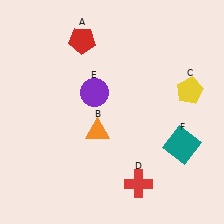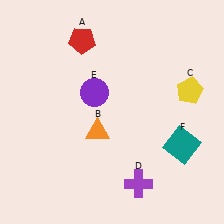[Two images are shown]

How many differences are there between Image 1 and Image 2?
There is 1 difference between the two images.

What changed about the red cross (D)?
In Image 1, D is red. In Image 2, it changed to purple.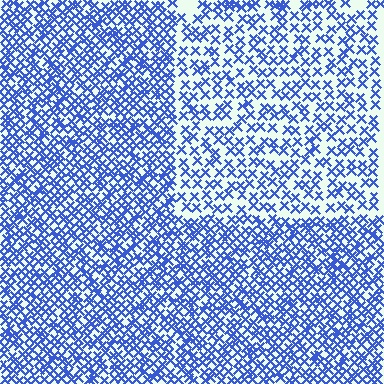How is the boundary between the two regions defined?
The boundary is defined by a change in element density (approximately 1.8x ratio). All elements are the same color, size, and shape.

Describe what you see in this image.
The image contains small blue elements arranged at two different densities. A rectangle-shaped region is visible where the elements are less densely packed than the surrounding area.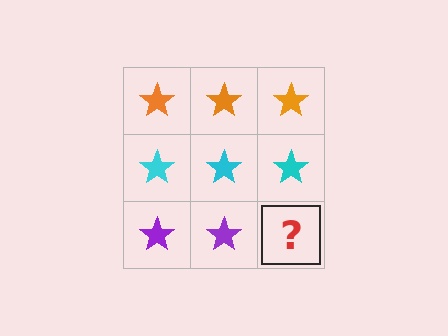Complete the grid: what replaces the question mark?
The question mark should be replaced with a purple star.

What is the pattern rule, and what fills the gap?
The rule is that each row has a consistent color. The gap should be filled with a purple star.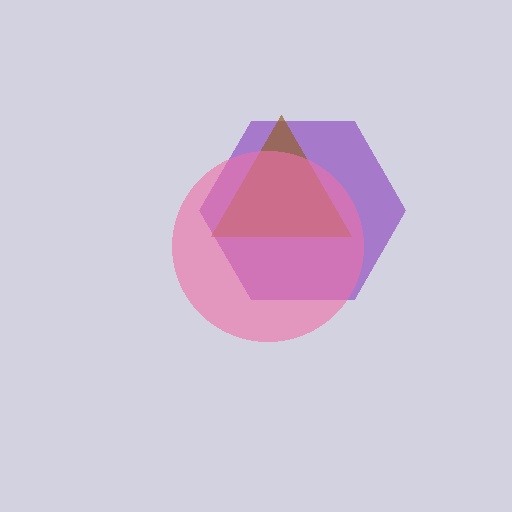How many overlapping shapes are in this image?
There are 3 overlapping shapes in the image.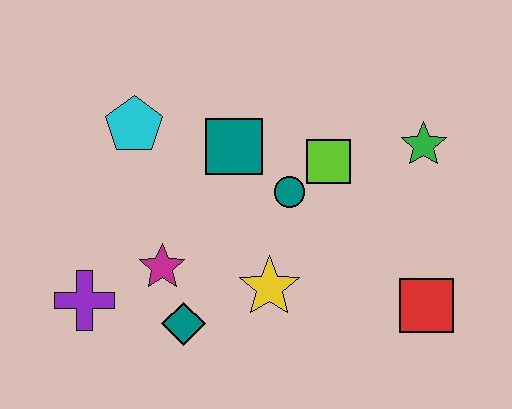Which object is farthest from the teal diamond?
The green star is farthest from the teal diamond.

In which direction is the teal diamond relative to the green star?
The teal diamond is to the left of the green star.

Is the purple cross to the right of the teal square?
No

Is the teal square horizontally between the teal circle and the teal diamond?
Yes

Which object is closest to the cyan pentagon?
The teal square is closest to the cyan pentagon.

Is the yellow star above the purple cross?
Yes